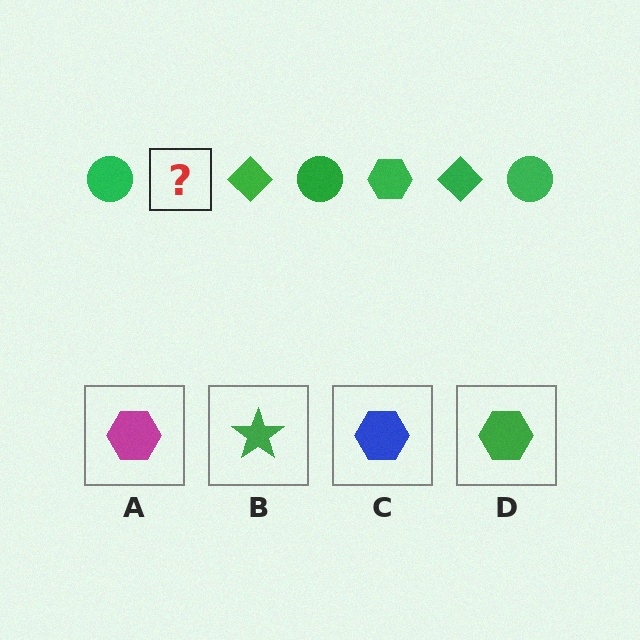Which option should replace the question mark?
Option D.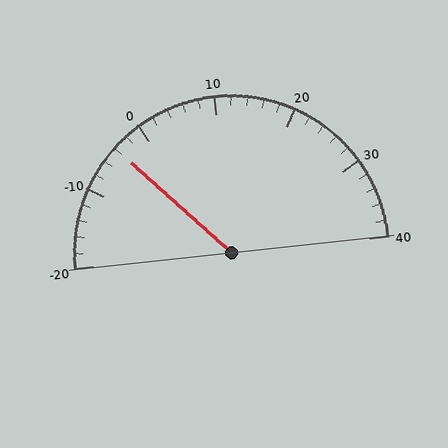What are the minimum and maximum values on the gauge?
The gauge ranges from -20 to 40.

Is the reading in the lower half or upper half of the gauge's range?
The reading is in the lower half of the range (-20 to 40).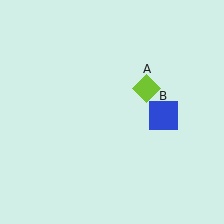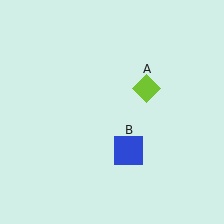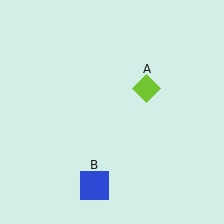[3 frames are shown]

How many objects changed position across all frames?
1 object changed position: blue square (object B).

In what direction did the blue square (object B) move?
The blue square (object B) moved down and to the left.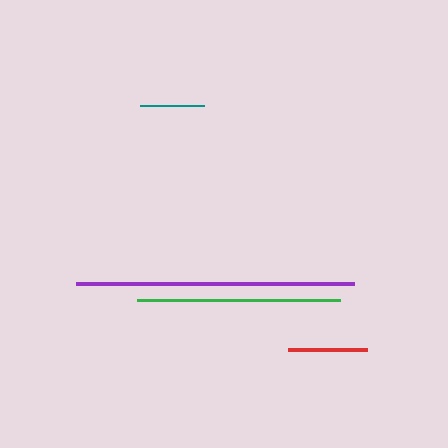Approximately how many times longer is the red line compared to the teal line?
The red line is approximately 1.2 times the length of the teal line.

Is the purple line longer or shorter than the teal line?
The purple line is longer than the teal line.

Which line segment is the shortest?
The teal line is the shortest at approximately 64 pixels.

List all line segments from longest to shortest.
From longest to shortest: purple, green, red, teal.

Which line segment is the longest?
The purple line is the longest at approximately 279 pixels.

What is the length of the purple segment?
The purple segment is approximately 279 pixels long.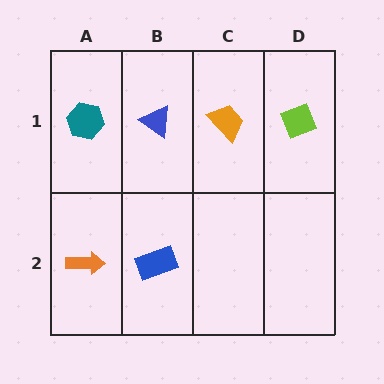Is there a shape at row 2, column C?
No, that cell is empty.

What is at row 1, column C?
An orange trapezoid.